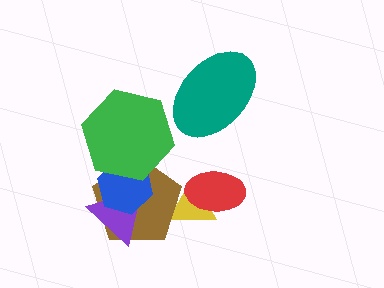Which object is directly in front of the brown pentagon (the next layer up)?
The purple triangle is directly in front of the brown pentagon.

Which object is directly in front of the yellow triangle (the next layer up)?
The brown pentagon is directly in front of the yellow triangle.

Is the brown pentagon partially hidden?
Yes, it is partially covered by another shape.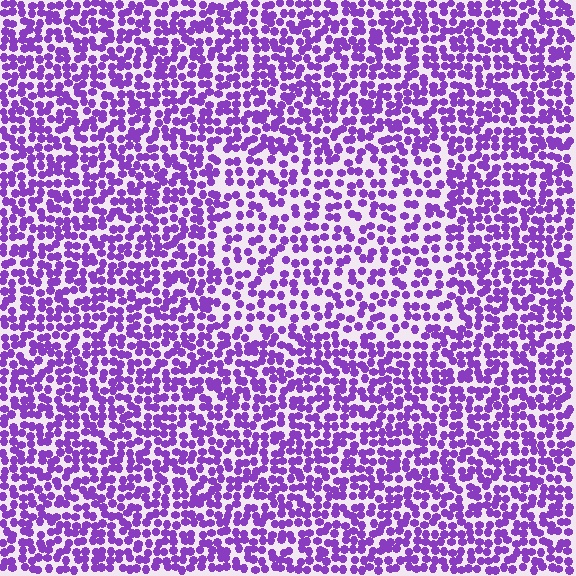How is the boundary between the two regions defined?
The boundary is defined by a change in element density (approximately 1.5x ratio). All elements are the same color, size, and shape.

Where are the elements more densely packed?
The elements are more densely packed outside the rectangle boundary.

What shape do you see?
I see a rectangle.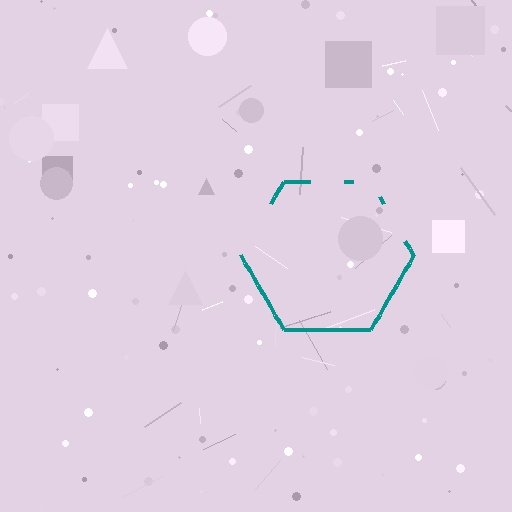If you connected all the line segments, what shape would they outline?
They would outline a hexagon.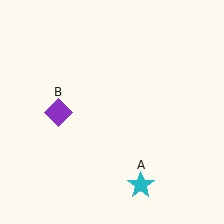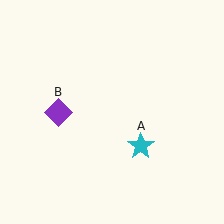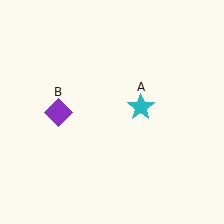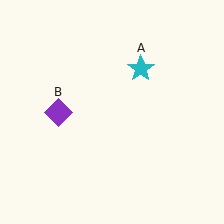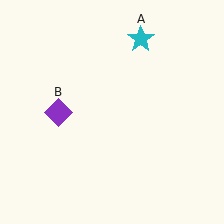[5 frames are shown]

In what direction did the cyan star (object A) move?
The cyan star (object A) moved up.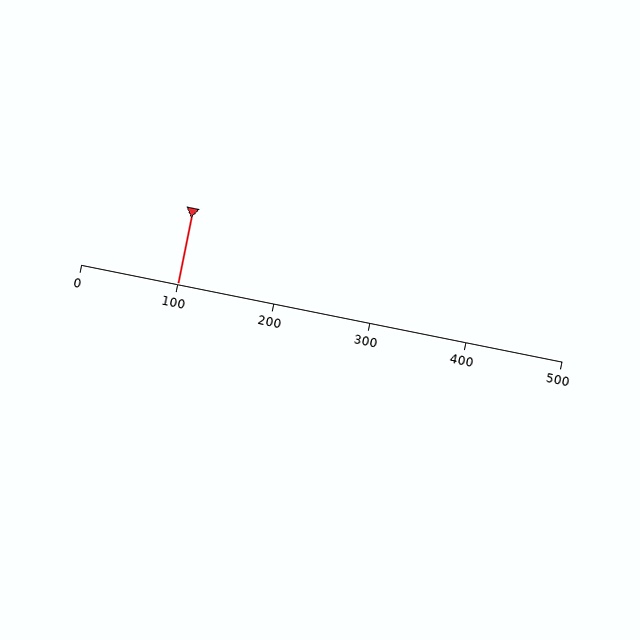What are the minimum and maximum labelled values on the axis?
The axis runs from 0 to 500.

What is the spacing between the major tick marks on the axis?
The major ticks are spaced 100 apart.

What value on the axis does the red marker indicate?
The marker indicates approximately 100.